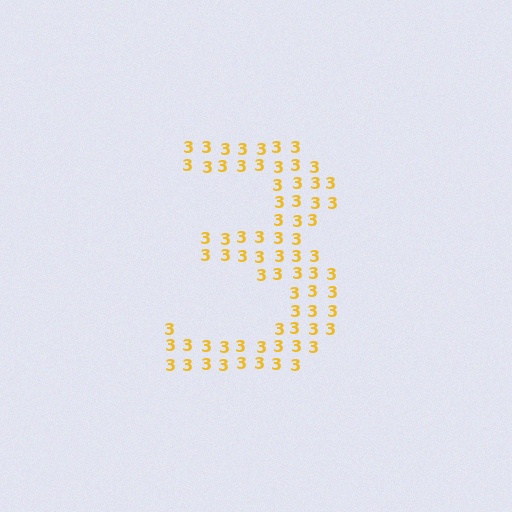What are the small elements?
The small elements are digit 3's.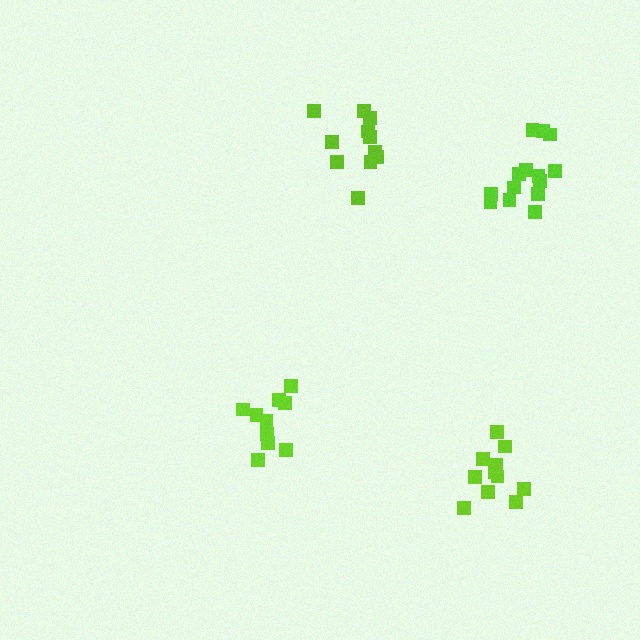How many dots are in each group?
Group 1: 14 dots, Group 2: 11 dots, Group 3: 11 dots, Group 4: 10 dots (46 total).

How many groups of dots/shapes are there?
There are 4 groups.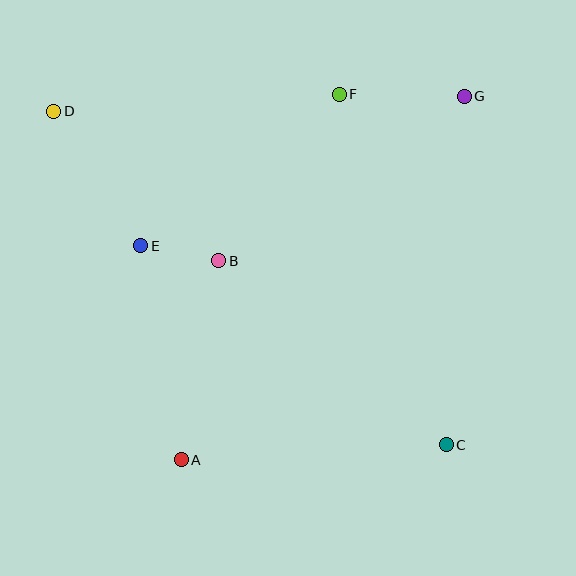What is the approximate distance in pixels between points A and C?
The distance between A and C is approximately 265 pixels.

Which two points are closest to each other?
Points B and E are closest to each other.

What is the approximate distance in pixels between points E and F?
The distance between E and F is approximately 250 pixels.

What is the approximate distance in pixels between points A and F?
The distance between A and F is approximately 398 pixels.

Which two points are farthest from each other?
Points C and D are farthest from each other.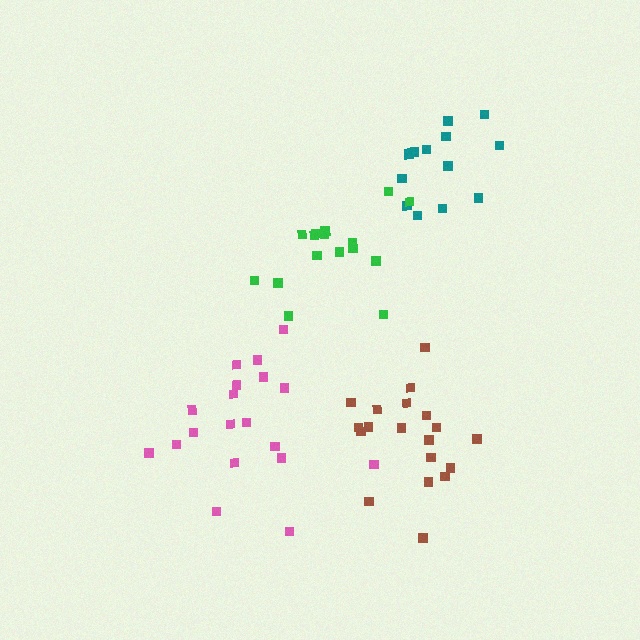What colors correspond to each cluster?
The clusters are colored: pink, teal, green, brown.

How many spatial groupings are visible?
There are 4 spatial groupings.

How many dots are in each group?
Group 1: 19 dots, Group 2: 14 dots, Group 3: 16 dots, Group 4: 19 dots (68 total).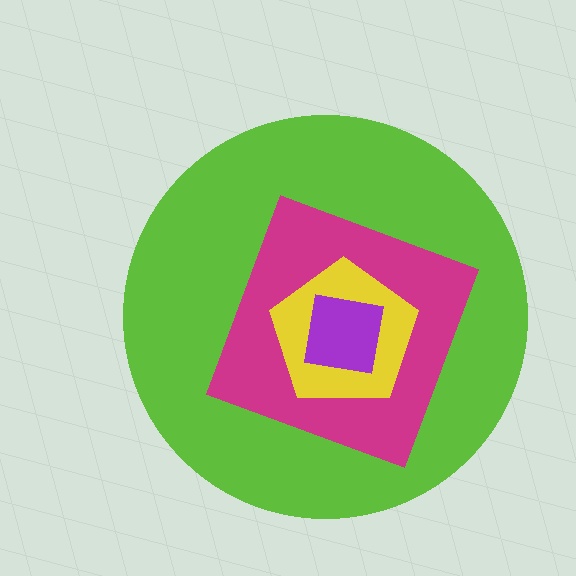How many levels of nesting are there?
4.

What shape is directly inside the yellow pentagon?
The purple square.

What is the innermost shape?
The purple square.